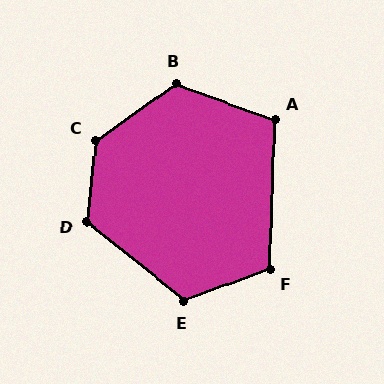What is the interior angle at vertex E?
Approximately 120 degrees (obtuse).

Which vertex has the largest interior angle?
C, at approximately 131 degrees.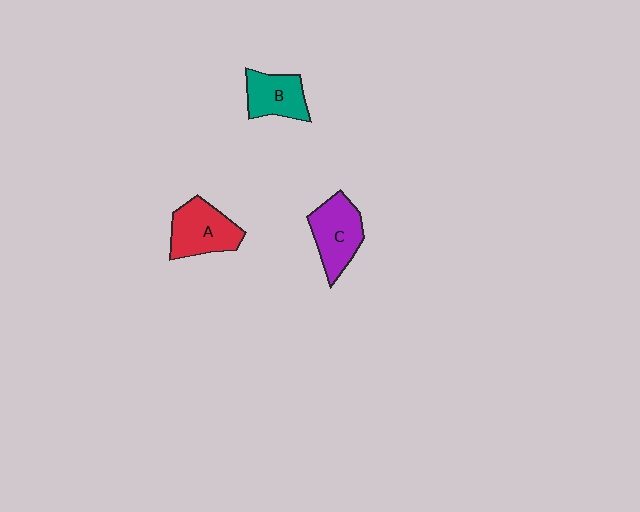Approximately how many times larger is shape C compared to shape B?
Approximately 1.2 times.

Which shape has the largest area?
Shape C (purple).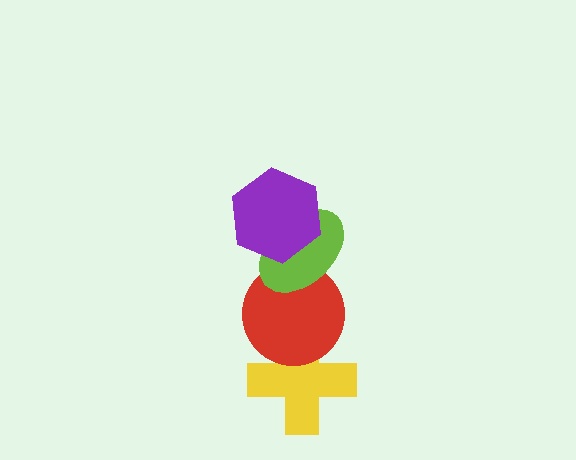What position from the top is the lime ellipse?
The lime ellipse is 2nd from the top.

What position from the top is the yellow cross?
The yellow cross is 4th from the top.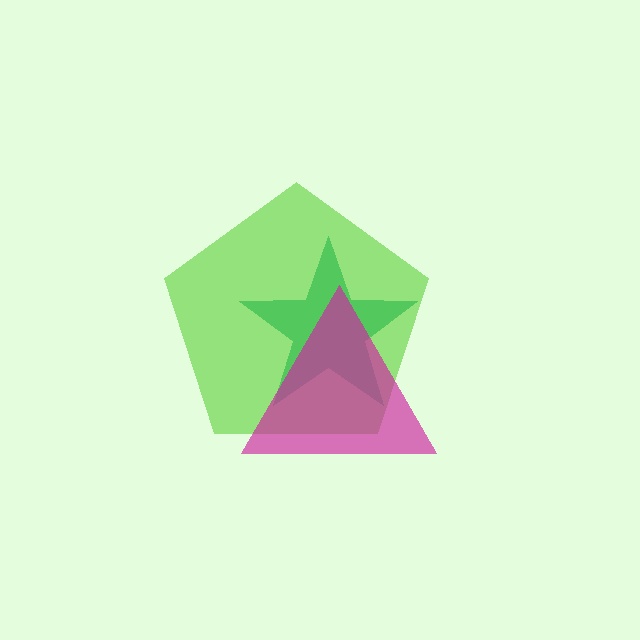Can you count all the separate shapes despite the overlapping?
Yes, there are 3 separate shapes.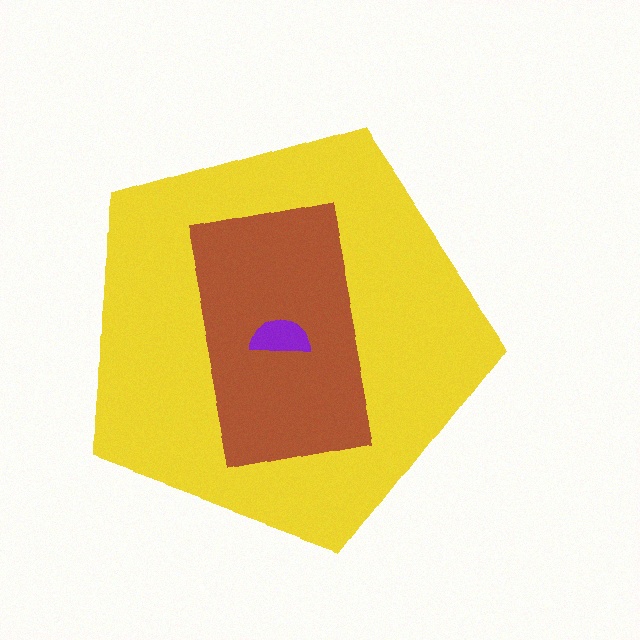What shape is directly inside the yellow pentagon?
The brown rectangle.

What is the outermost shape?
The yellow pentagon.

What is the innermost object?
The purple semicircle.